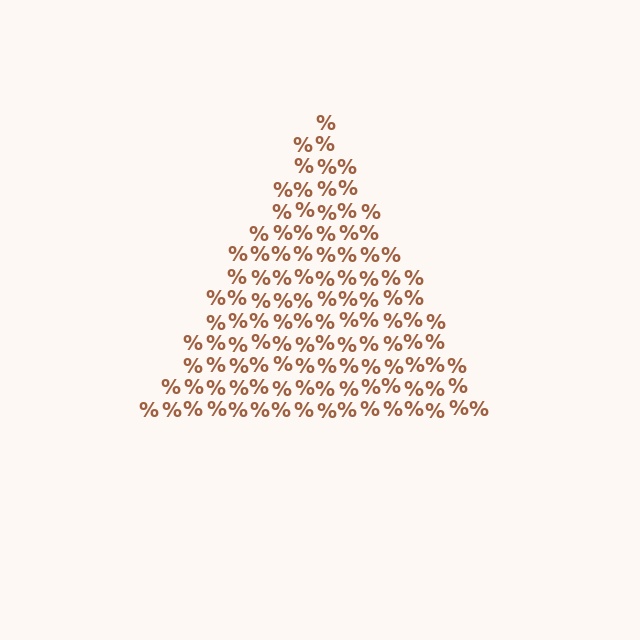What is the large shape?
The large shape is a triangle.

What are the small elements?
The small elements are percent signs.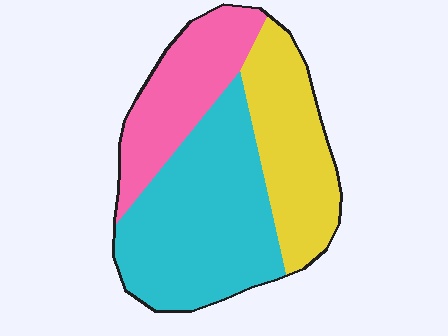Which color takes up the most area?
Cyan, at roughly 45%.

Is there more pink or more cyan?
Cyan.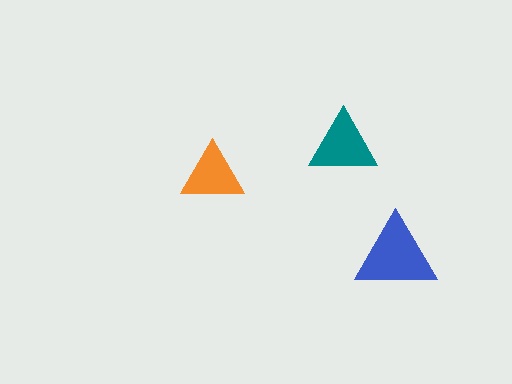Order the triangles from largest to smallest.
the blue one, the teal one, the orange one.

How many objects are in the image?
There are 3 objects in the image.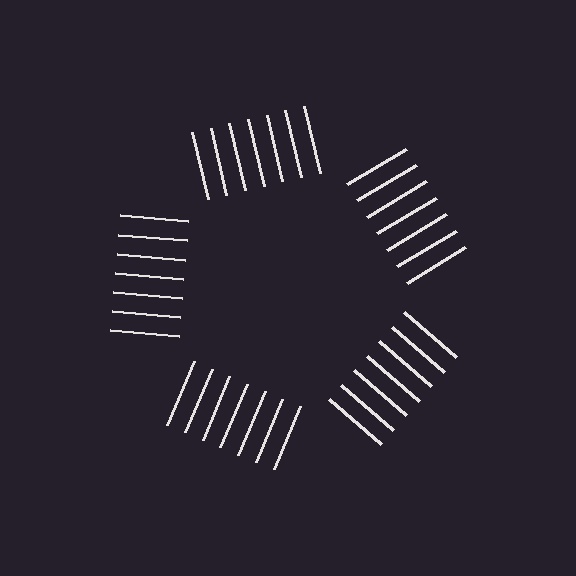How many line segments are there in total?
35 — 7 along each of the 5 edges.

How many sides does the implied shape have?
5 sides — the line-ends trace a pentagon.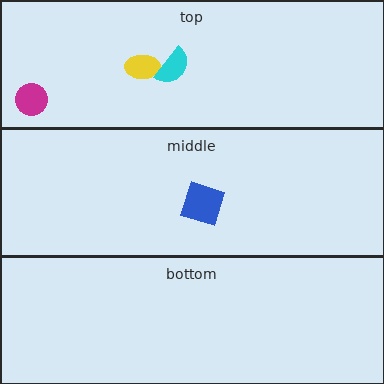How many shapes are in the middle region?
1.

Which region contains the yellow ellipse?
The top region.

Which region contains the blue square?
The middle region.